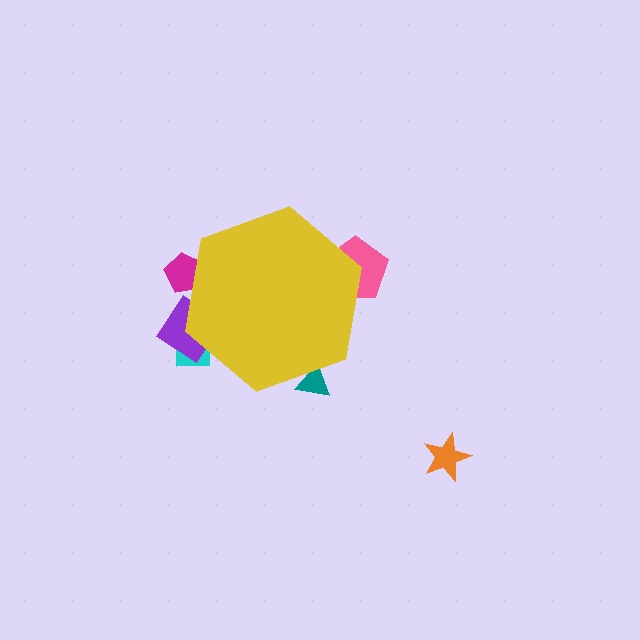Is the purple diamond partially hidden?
Yes, the purple diamond is partially hidden behind the yellow hexagon.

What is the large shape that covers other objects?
A yellow hexagon.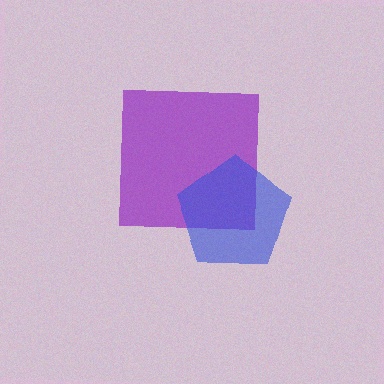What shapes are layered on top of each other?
The layered shapes are: a purple square, a blue pentagon.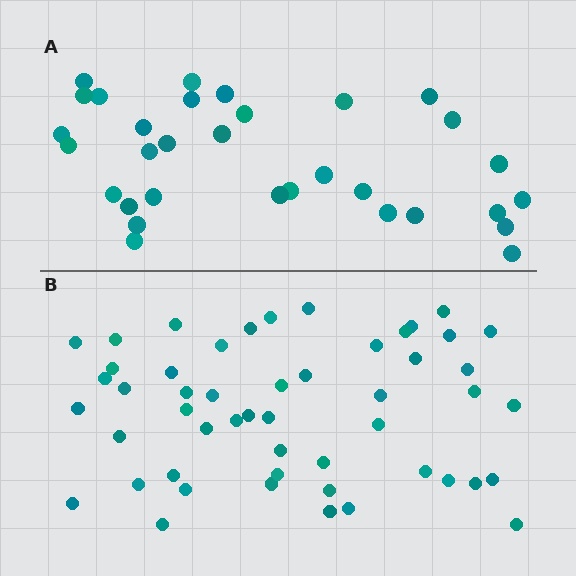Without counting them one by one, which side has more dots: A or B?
Region B (the bottom region) has more dots.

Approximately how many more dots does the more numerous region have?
Region B has approximately 20 more dots than region A.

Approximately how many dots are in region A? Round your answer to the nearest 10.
About 30 dots. (The exact count is 32, which rounds to 30.)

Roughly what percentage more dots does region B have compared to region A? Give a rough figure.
About 60% more.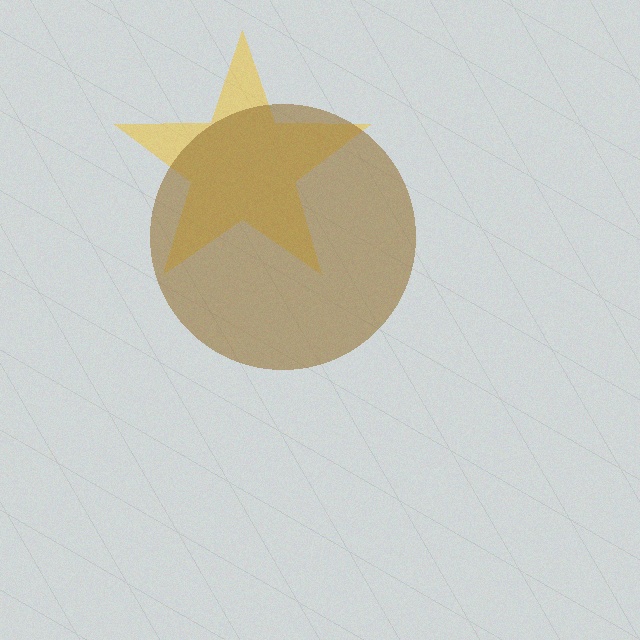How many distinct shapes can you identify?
There are 2 distinct shapes: a yellow star, a brown circle.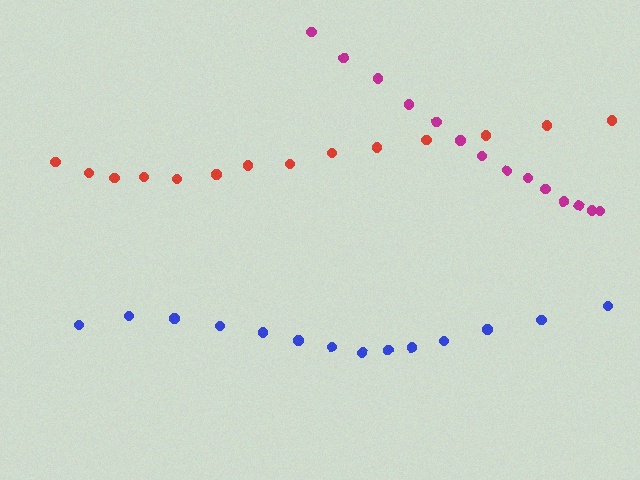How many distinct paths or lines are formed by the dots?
There are 3 distinct paths.